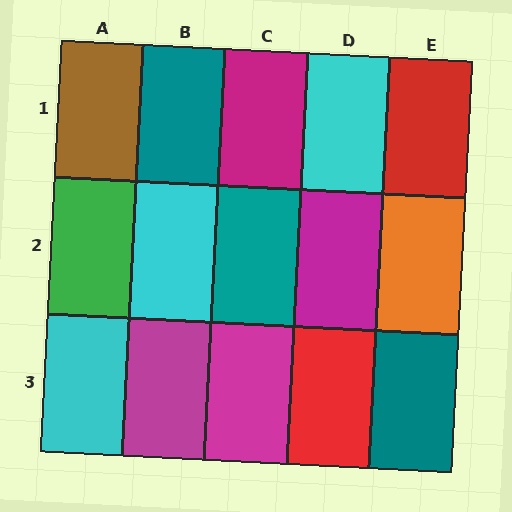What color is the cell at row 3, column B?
Magenta.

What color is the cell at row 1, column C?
Magenta.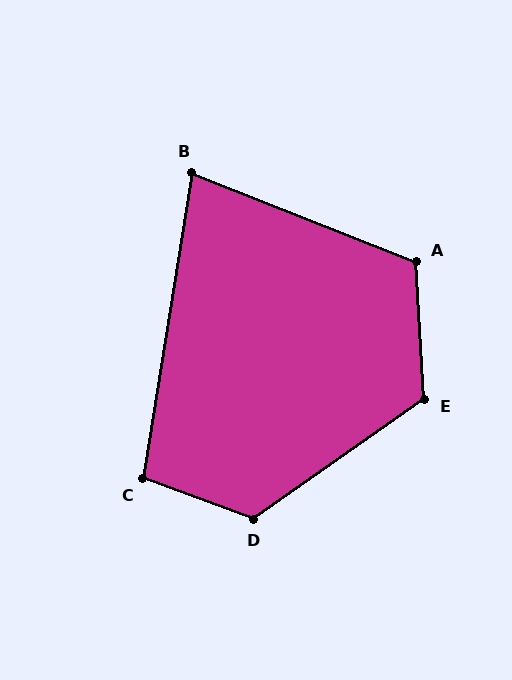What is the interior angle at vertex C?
Approximately 101 degrees (obtuse).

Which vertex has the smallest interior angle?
B, at approximately 78 degrees.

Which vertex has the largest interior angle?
D, at approximately 125 degrees.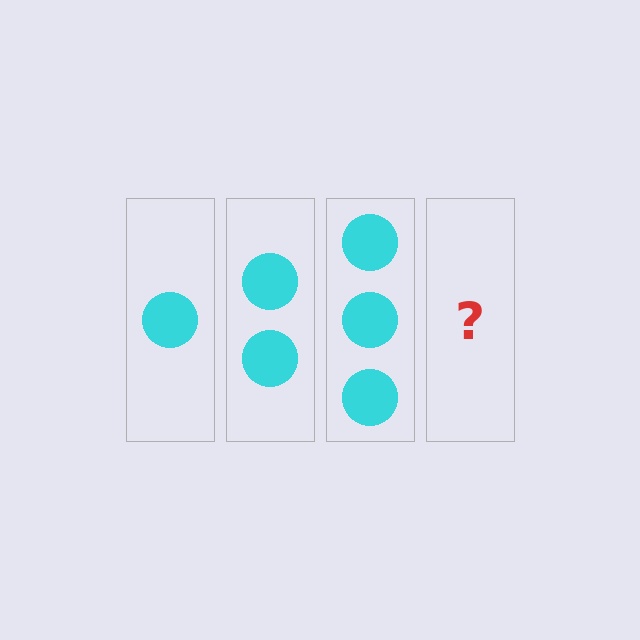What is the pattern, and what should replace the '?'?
The pattern is that each step adds one more circle. The '?' should be 4 circles.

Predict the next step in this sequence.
The next step is 4 circles.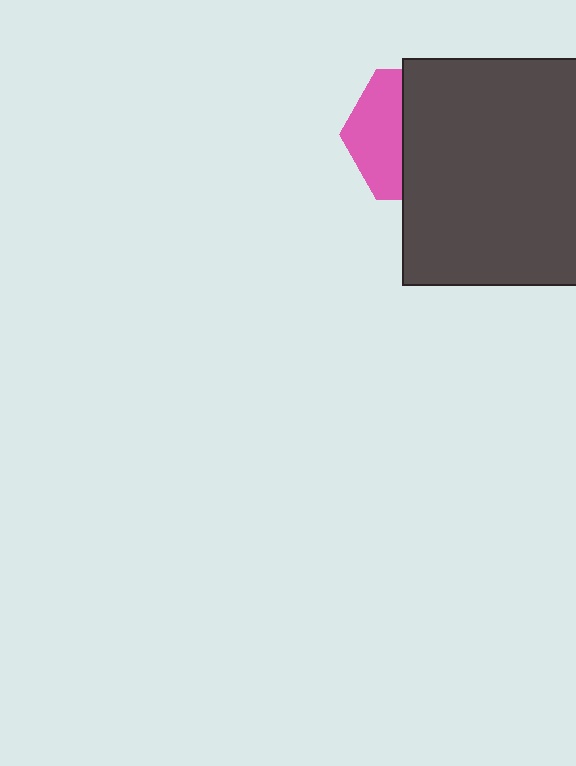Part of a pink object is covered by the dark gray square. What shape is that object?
It is a hexagon.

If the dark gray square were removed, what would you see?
You would see the complete pink hexagon.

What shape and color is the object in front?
The object in front is a dark gray square.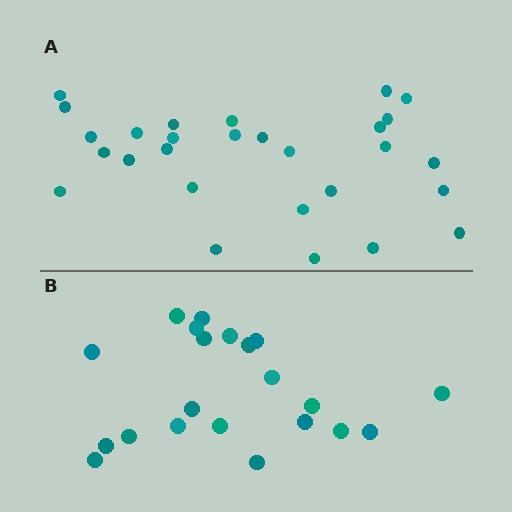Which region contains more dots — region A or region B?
Region A (the top region) has more dots.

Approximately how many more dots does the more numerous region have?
Region A has roughly 8 or so more dots than region B.